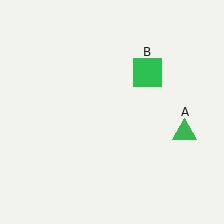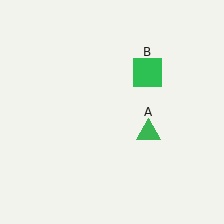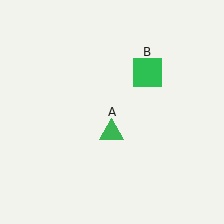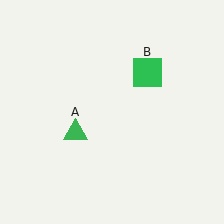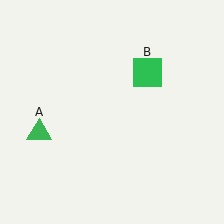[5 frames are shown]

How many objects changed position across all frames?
1 object changed position: green triangle (object A).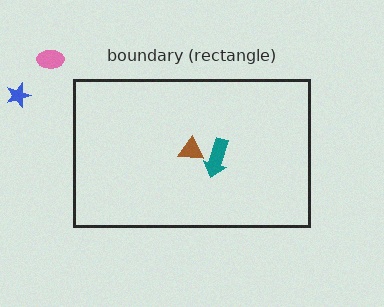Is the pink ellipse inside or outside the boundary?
Outside.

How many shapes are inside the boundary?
2 inside, 2 outside.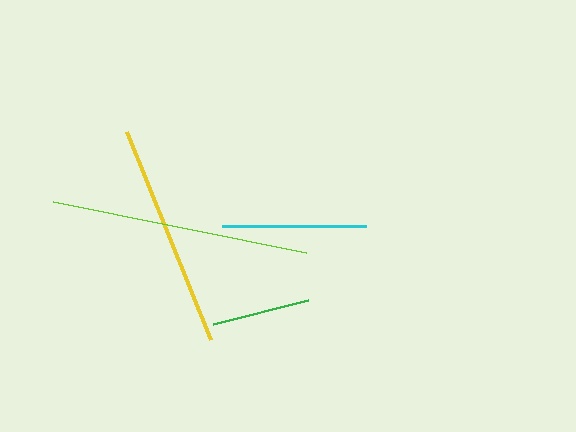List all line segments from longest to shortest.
From longest to shortest: lime, yellow, cyan, green.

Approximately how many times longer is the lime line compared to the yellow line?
The lime line is approximately 1.2 times the length of the yellow line.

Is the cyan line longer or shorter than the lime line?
The lime line is longer than the cyan line.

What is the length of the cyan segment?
The cyan segment is approximately 144 pixels long.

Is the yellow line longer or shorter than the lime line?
The lime line is longer than the yellow line.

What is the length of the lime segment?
The lime segment is approximately 258 pixels long.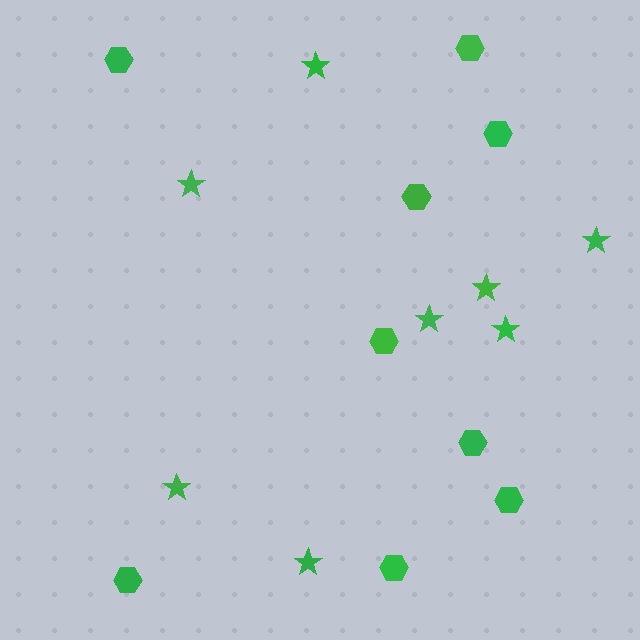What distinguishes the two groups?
There are 2 groups: one group of stars (8) and one group of hexagons (9).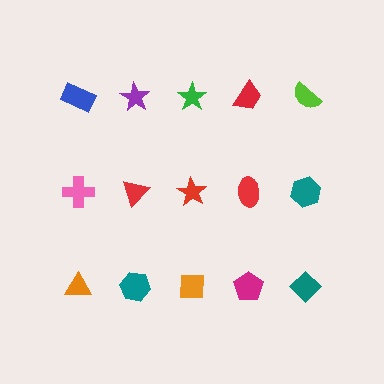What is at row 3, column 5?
A teal diamond.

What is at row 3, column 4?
A magenta pentagon.